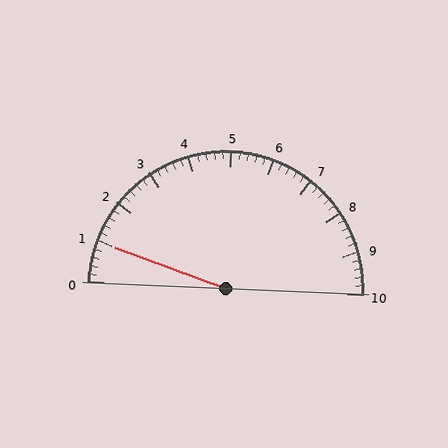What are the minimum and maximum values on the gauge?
The gauge ranges from 0 to 10.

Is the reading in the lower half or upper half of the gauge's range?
The reading is in the lower half of the range (0 to 10).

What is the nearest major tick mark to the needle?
The nearest major tick mark is 1.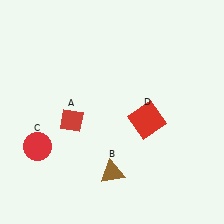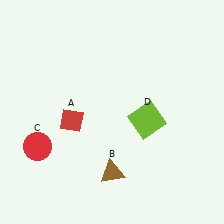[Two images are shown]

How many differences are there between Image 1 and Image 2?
There is 1 difference between the two images.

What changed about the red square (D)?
In Image 1, D is red. In Image 2, it changed to lime.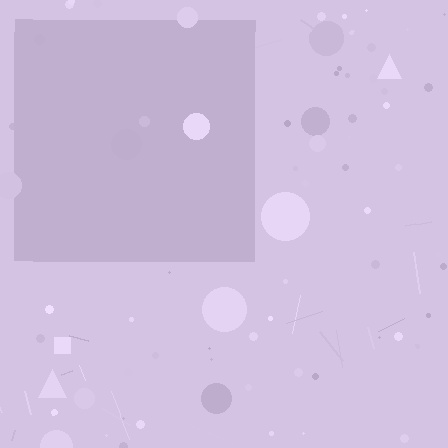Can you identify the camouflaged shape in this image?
The camouflaged shape is a square.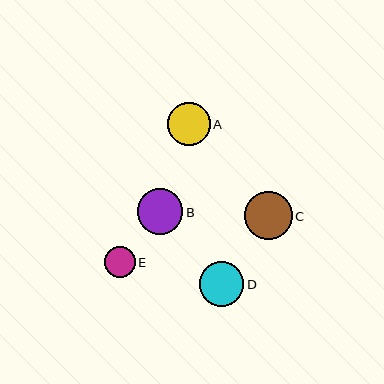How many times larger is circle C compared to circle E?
Circle C is approximately 1.5 times the size of circle E.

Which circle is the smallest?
Circle E is the smallest with a size of approximately 31 pixels.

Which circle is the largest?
Circle C is the largest with a size of approximately 48 pixels.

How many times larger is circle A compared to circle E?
Circle A is approximately 1.4 times the size of circle E.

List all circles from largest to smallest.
From largest to smallest: C, B, D, A, E.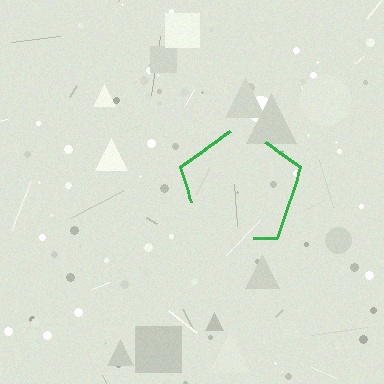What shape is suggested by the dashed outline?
The dashed outline suggests a pentagon.